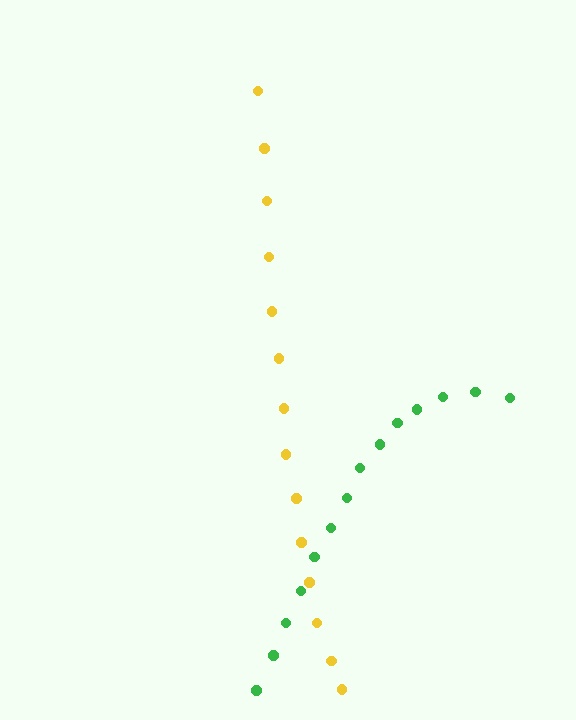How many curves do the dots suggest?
There are 2 distinct paths.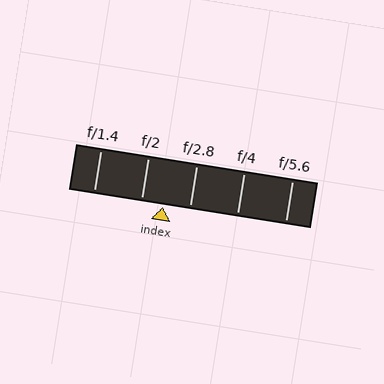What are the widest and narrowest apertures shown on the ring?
The widest aperture shown is f/1.4 and the narrowest is f/5.6.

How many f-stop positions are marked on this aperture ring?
There are 5 f-stop positions marked.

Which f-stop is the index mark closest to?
The index mark is closest to f/2.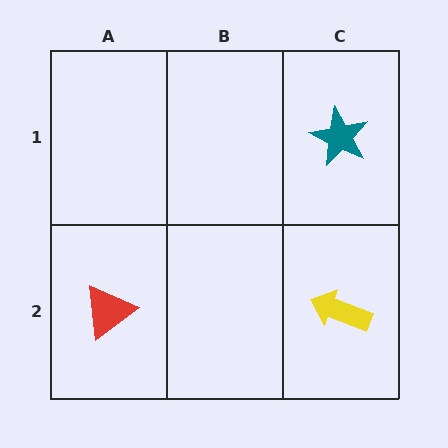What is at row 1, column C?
A teal star.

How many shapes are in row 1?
1 shape.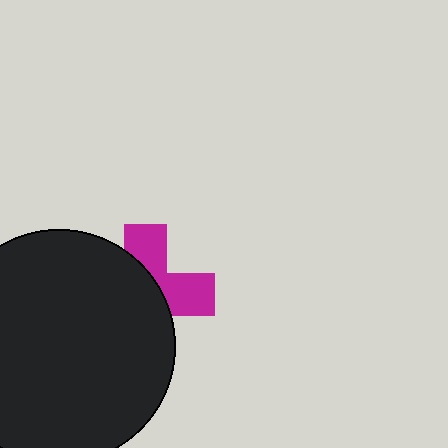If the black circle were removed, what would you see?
You would see the complete magenta cross.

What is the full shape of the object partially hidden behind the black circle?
The partially hidden object is a magenta cross.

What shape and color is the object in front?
The object in front is a black circle.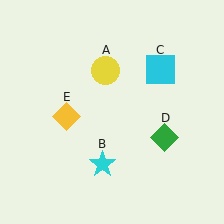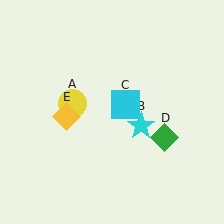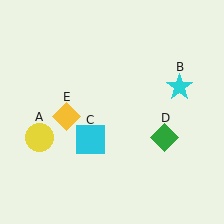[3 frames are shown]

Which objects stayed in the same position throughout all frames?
Green diamond (object D) and yellow diamond (object E) remained stationary.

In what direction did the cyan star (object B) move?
The cyan star (object B) moved up and to the right.